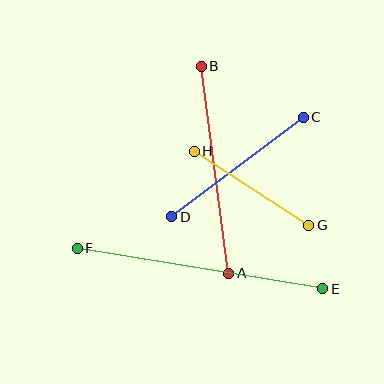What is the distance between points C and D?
The distance is approximately 165 pixels.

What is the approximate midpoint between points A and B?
The midpoint is at approximately (215, 170) pixels.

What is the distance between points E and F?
The distance is approximately 249 pixels.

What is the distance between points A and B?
The distance is approximately 209 pixels.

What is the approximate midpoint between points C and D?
The midpoint is at approximately (238, 167) pixels.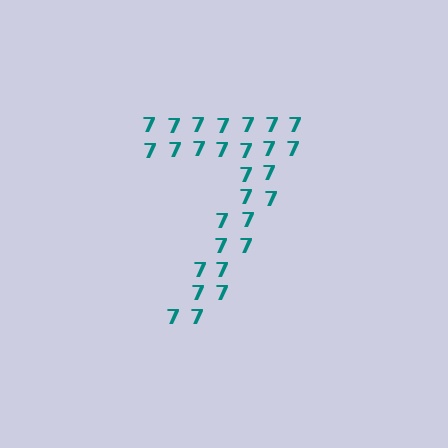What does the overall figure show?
The overall figure shows the digit 7.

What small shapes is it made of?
It is made of small digit 7's.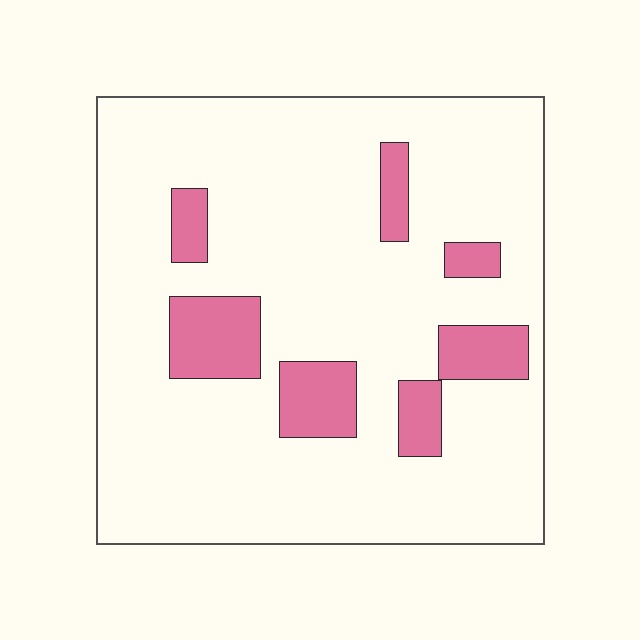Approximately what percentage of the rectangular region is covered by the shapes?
Approximately 15%.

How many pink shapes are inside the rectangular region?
7.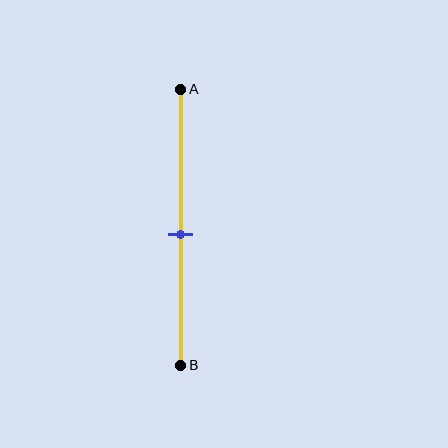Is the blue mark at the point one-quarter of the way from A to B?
No, the mark is at about 55% from A, not at the 25% one-quarter point.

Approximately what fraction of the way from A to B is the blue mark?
The blue mark is approximately 55% of the way from A to B.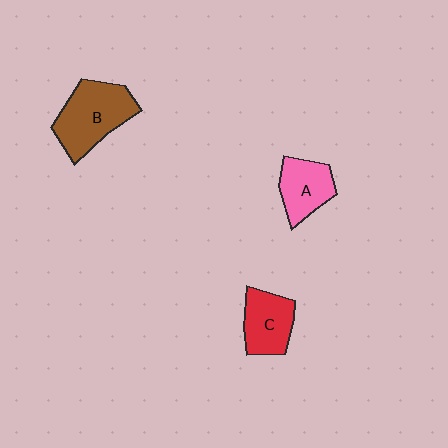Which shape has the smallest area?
Shape A (pink).